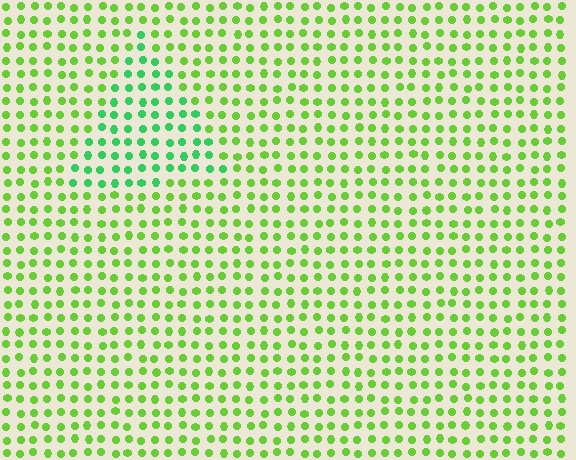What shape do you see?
I see a triangle.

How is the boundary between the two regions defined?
The boundary is defined purely by a slight shift in hue (about 36 degrees). Spacing, size, and orientation are identical on both sides.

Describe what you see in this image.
The image is filled with small lime elements in a uniform arrangement. A triangle-shaped region is visible where the elements are tinted to a slightly different hue, forming a subtle color boundary.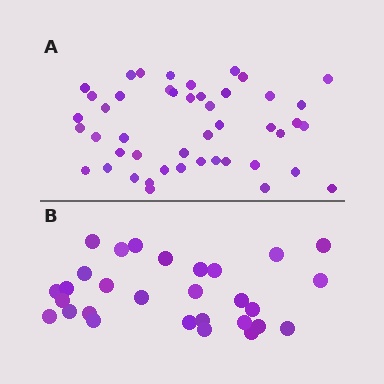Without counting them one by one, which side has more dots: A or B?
Region A (the top region) has more dots.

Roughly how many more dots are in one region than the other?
Region A has approximately 15 more dots than region B.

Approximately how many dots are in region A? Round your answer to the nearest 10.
About 50 dots. (The exact count is 46, which rounds to 50.)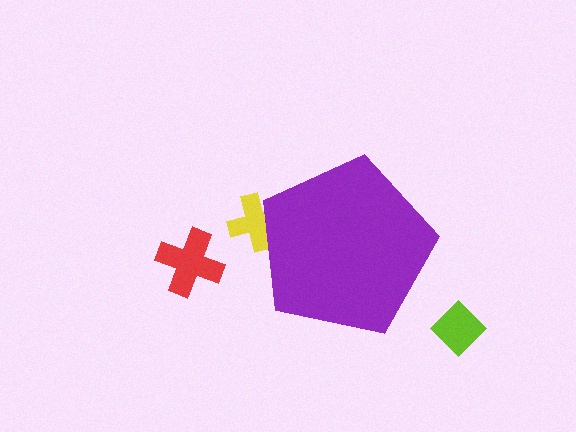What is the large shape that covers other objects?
A purple pentagon.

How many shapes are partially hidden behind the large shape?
1 shape is partially hidden.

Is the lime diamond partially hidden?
No, the lime diamond is fully visible.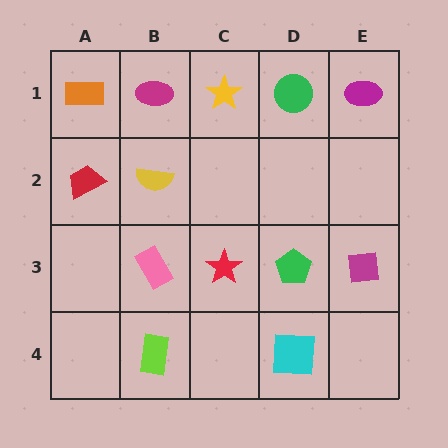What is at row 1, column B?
A magenta ellipse.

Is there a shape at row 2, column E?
No, that cell is empty.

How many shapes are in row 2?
2 shapes.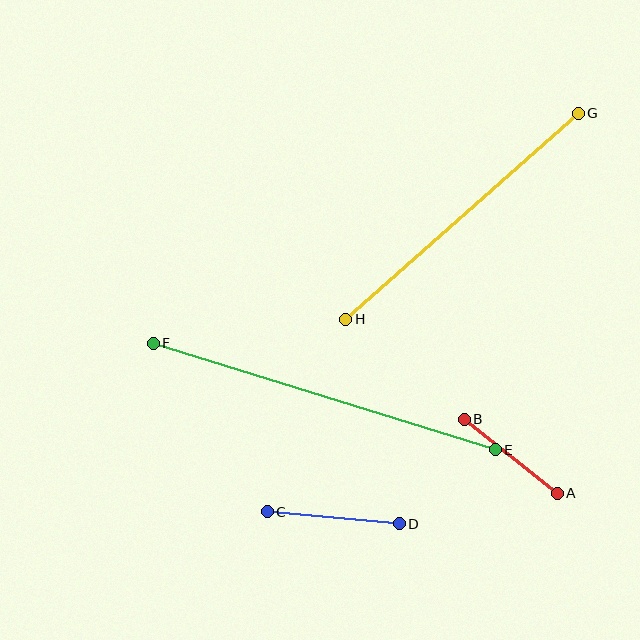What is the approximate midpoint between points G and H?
The midpoint is at approximately (462, 216) pixels.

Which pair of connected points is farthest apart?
Points E and F are farthest apart.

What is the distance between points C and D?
The distance is approximately 133 pixels.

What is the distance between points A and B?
The distance is approximately 119 pixels.